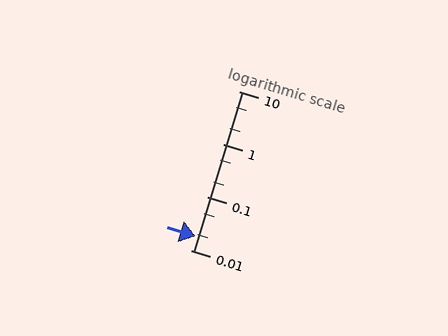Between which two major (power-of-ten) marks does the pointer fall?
The pointer is between 0.01 and 0.1.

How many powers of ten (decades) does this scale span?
The scale spans 3 decades, from 0.01 to 10.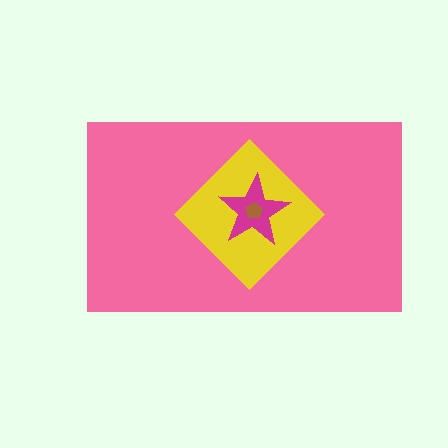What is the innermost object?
The brown pentagon.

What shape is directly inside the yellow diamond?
The magenta star.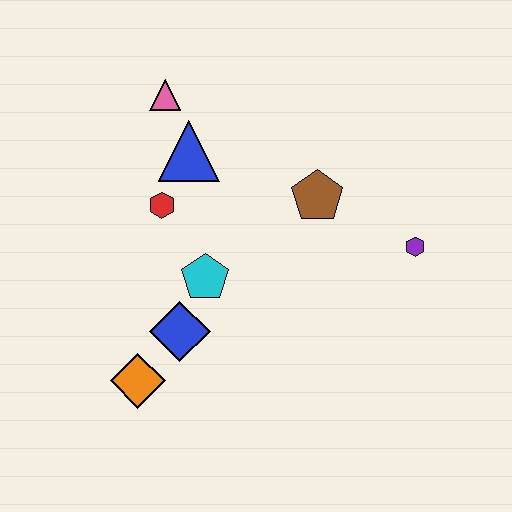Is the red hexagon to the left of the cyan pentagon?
Yes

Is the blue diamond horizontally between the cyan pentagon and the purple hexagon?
No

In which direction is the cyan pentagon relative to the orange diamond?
The cyan pentagon is above the orange diamond.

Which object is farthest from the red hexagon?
The purple hexagon is farthest from the red hexagon.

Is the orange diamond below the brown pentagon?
Yes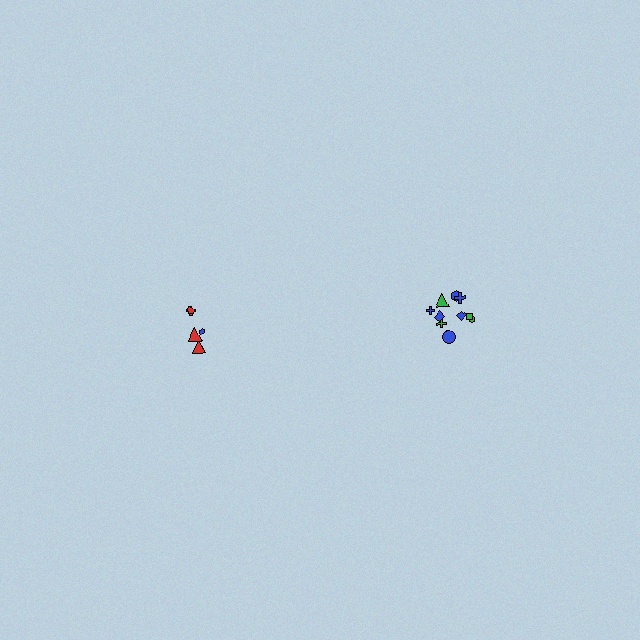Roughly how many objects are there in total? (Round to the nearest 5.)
Roughly 15 objects in total.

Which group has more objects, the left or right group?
The right group.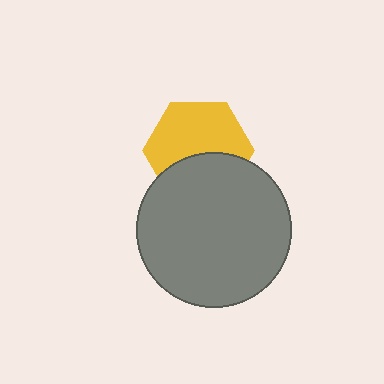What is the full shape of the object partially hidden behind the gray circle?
The partially hidden object is a yellow hexagon.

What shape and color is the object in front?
The object in front is a gray circle.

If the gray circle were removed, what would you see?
You would see the complete yellow hexagon.